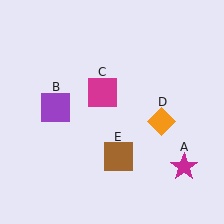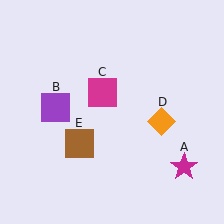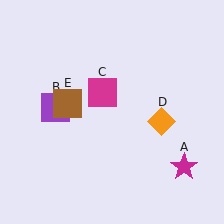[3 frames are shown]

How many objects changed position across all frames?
1 object changed position: brown square (object E).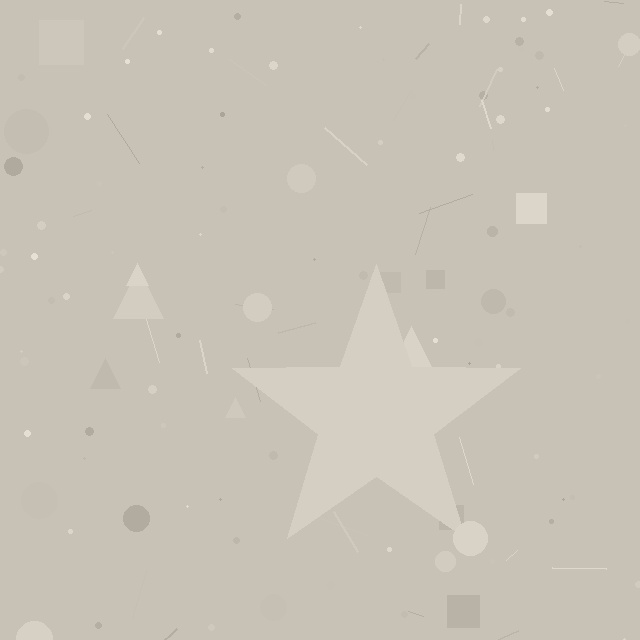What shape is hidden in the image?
A star is hidden in the image.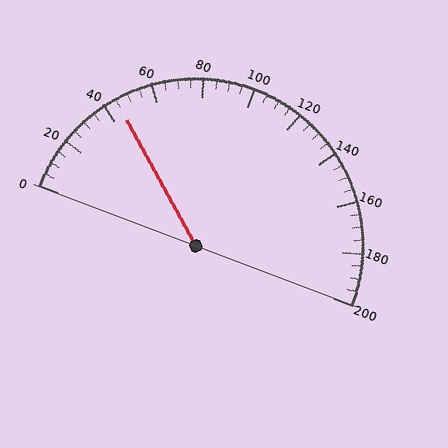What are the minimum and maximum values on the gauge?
The gauge ranges from 0 to 200.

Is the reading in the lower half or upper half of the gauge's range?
The reading is in the lower half of the range (0 to 200).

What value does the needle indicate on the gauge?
The needle indicates approximately 45.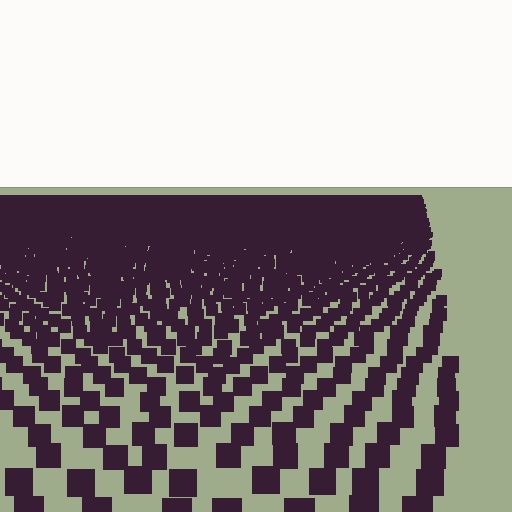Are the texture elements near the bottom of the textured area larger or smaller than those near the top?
Larger. Near the bottom, elements are closer to the viewer and appear at a bigger on-screen size.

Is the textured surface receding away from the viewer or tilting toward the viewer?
The surface is receding away from the viewer. Texture elements get smaller and denser toward the top.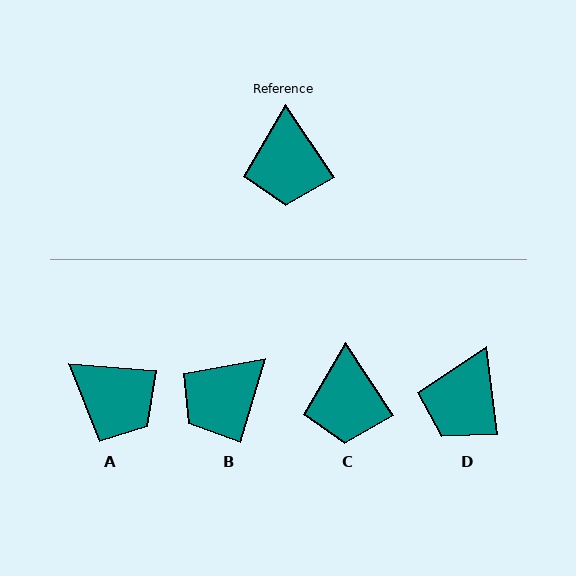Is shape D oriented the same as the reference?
No, it is off by about 27 degrees.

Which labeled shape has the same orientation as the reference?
C.